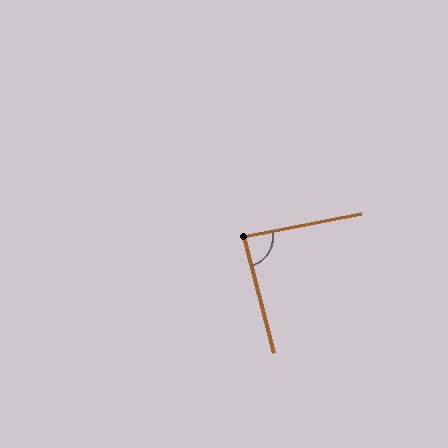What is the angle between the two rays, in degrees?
Approximately 86 degrees.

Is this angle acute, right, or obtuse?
It is approximately a right angle.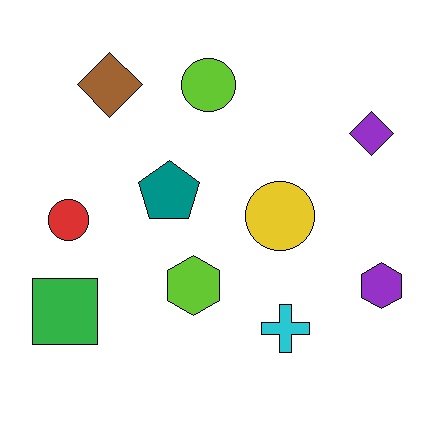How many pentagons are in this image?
There is 1 pentagon.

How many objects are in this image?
There are 10 objects.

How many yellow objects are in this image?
There is 1 yellow object.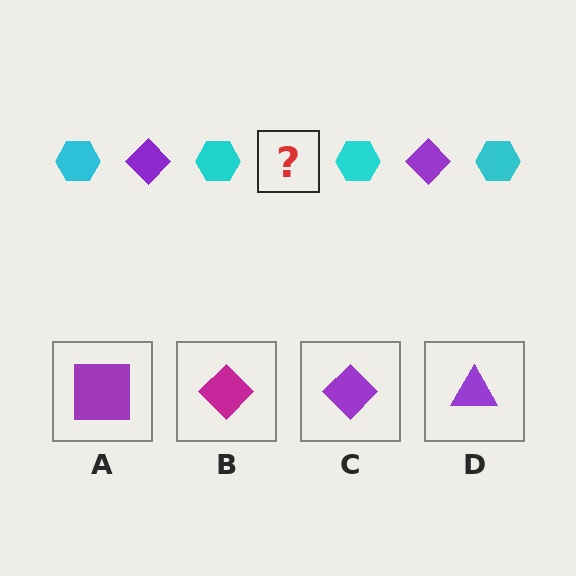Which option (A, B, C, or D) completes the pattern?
C.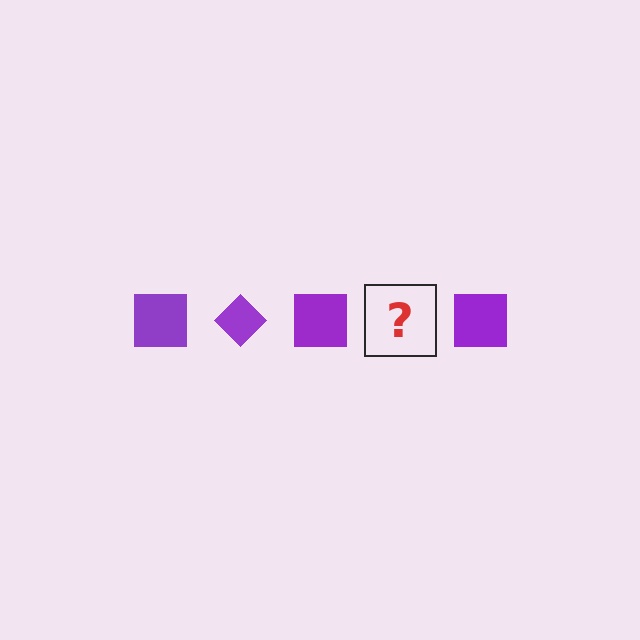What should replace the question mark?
The question mark should be replaced with a purple diamond.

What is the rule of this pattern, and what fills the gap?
The rule is that the pattern cycles through square, diamond shapes in purple. The gap should be filled with a purple diamond.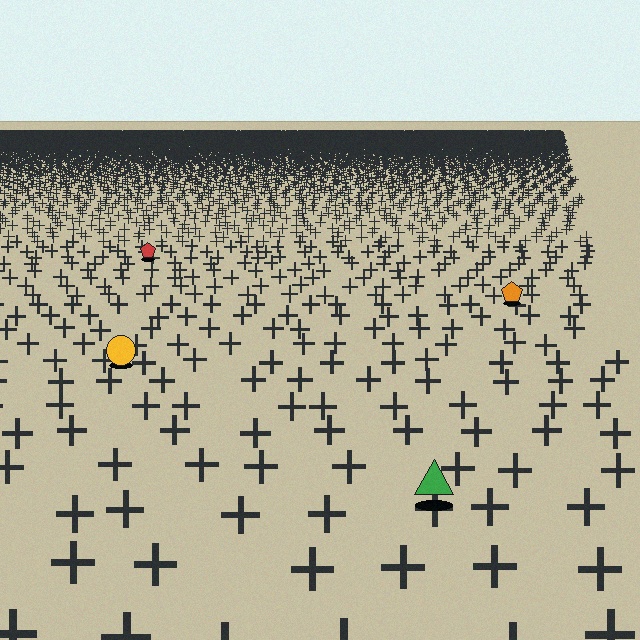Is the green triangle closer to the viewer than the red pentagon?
Yes. The green triangle is closer — you can tell from the texture gradient: the ground texture is coarser near it.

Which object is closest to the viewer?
The green triangle is closest. The texture marks near it are larger and more spread out.